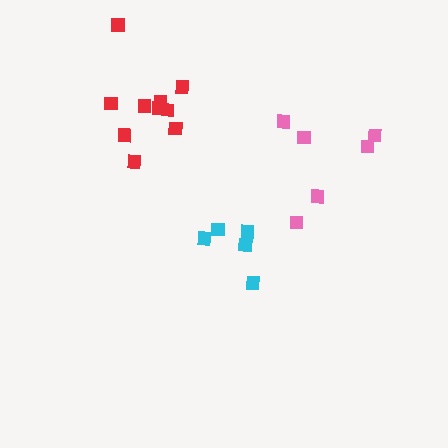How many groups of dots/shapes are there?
There are 3 groups.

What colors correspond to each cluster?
The clusters are colored: cyan, pink, red.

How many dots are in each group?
Group 1: 5 dots, Group 2: 6 dots, Group 3: 10 dots (21 total).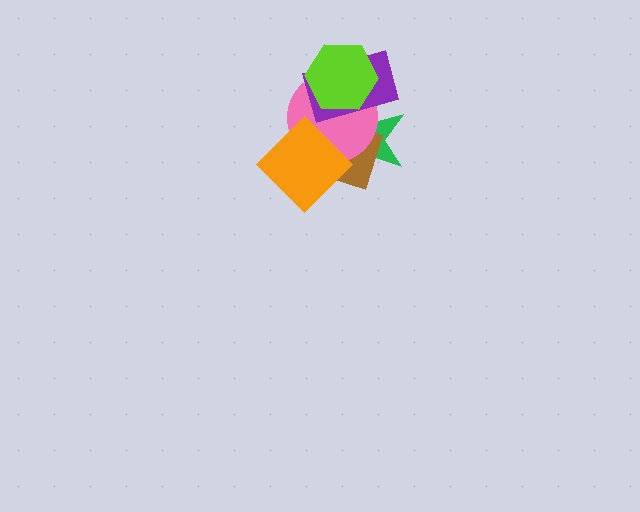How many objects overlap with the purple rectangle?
3 objects overlap with the purple rectangle.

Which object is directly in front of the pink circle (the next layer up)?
The purple rectangle is directly in front of the pink circle.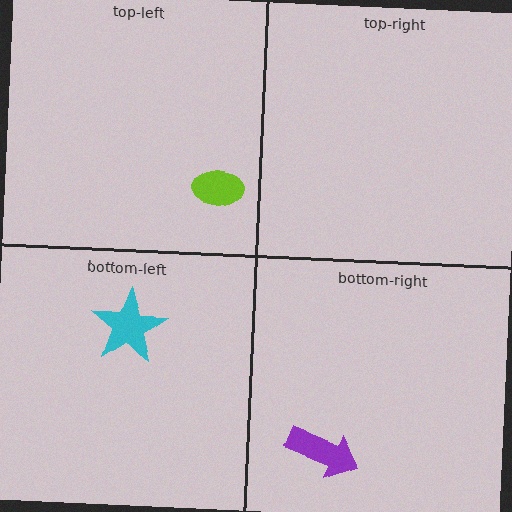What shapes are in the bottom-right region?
The purple arrow.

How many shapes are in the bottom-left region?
1.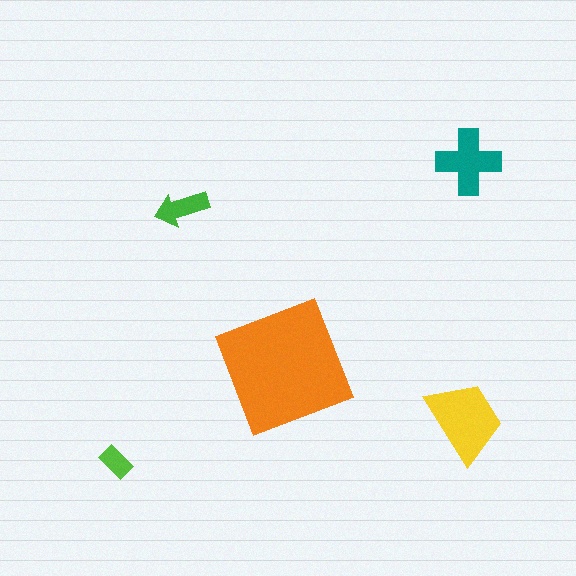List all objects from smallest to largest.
The lime rectangle, the green arrow, the teal cross, the yellow trapezoid, the orange square.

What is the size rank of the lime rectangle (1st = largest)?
5th.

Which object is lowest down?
The lime rectangle is bottommost.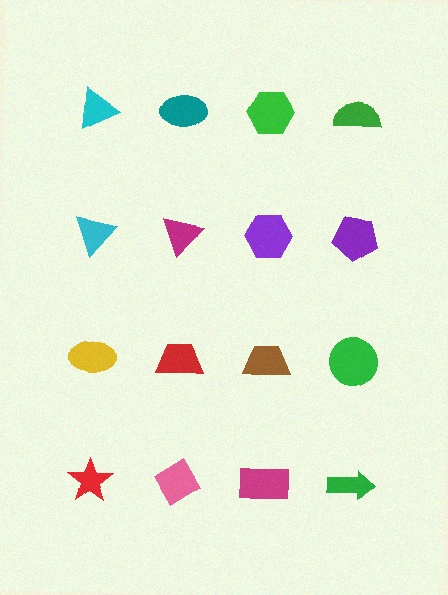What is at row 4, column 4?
A green arrow.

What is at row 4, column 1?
A red star.